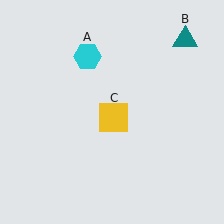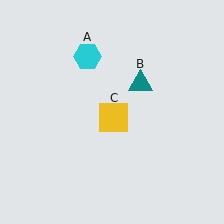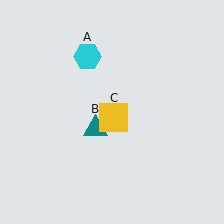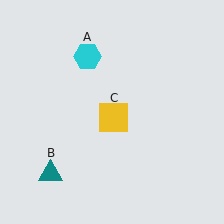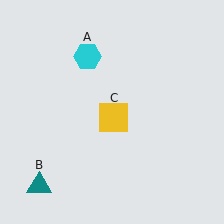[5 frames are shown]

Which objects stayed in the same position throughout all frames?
Cyan hexagon (object A) and yellow square (object C) remained stationary.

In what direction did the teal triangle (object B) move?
The teal triangle (object B) moved down and to the left.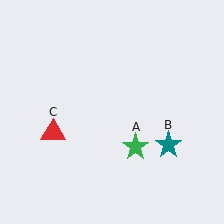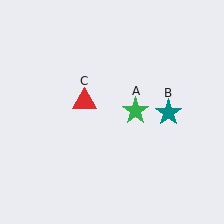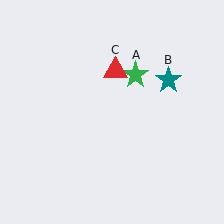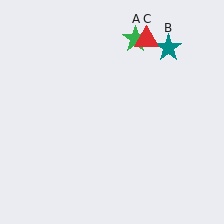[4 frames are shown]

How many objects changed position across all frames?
3 objects changed position: green star (object A), teal star (object B), red triangle (object C).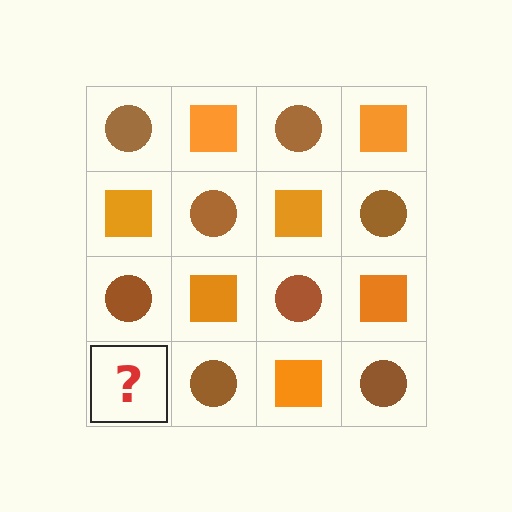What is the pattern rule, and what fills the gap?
The rule is that it alternates brown circle and orange square in a checkerboard pattern. The gap should be filled with an orange square.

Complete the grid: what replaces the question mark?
The question mark should be replaced with an orange square.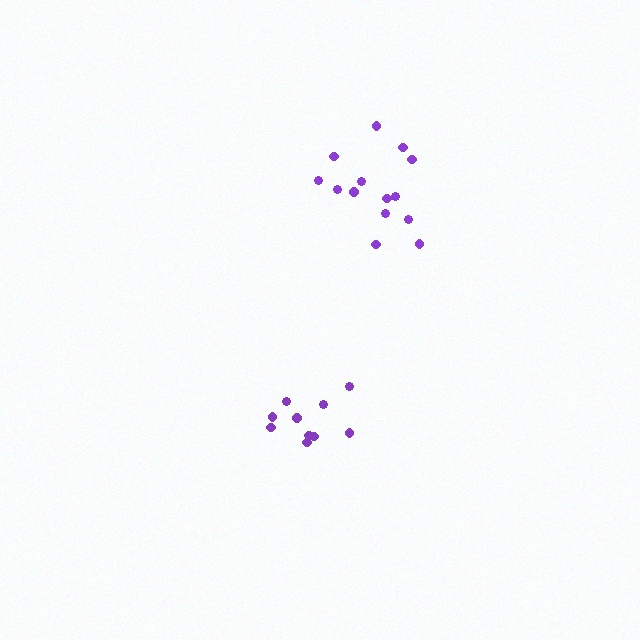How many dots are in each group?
Group 1: 10 dots, Group 2: 14 dots (24 total).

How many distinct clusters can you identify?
There are 2 distinct clusters.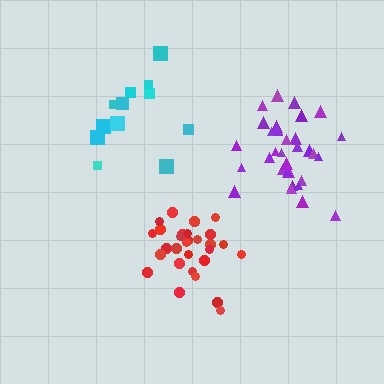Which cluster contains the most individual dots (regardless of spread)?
Purple (33).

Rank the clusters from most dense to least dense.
red, purple, cyan.